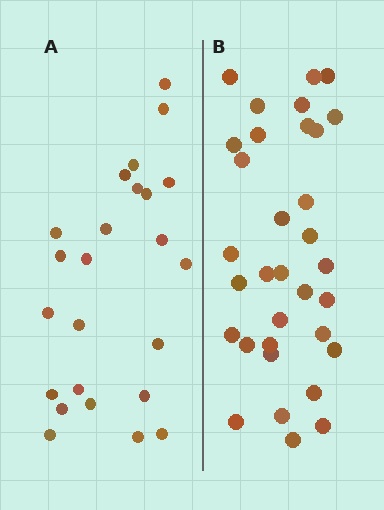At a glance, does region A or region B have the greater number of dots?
Region B (the right region) has more dots.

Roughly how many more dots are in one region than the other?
Region B has roughly 8 or so more dots than region A.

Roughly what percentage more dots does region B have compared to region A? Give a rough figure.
About 40% more.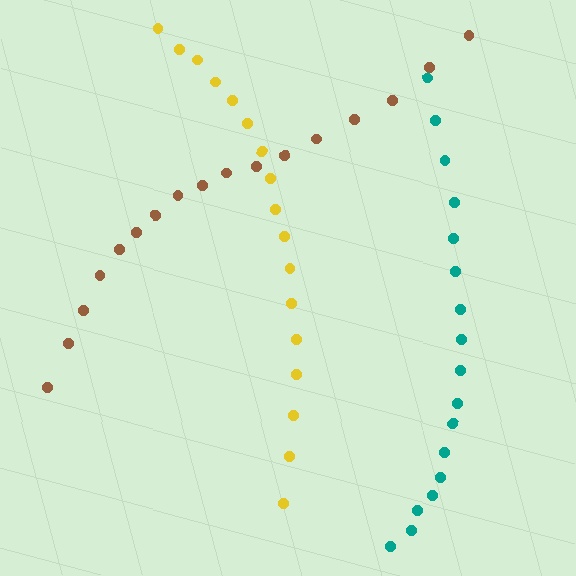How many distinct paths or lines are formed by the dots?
There are 3 distinct paths.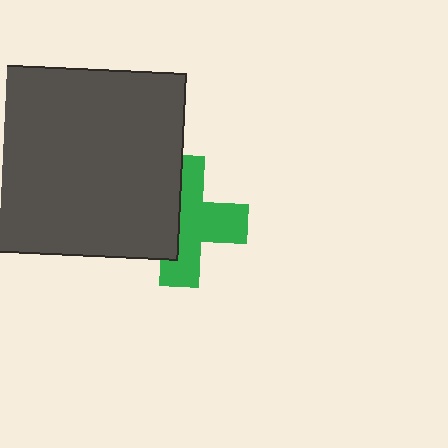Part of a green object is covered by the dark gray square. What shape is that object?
It is a cross.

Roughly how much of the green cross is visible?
About half of it is visible (roughly 58%).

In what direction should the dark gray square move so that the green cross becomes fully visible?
The dark gray square should move left. That is the shortest direction to clear the overlap and leave the green cross fully visible.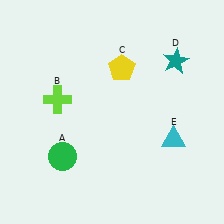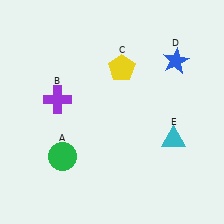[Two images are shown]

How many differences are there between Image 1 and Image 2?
There are 2 differences between the two images.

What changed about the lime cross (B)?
In Image 1, B is lime. In Image 2, it changed to purple.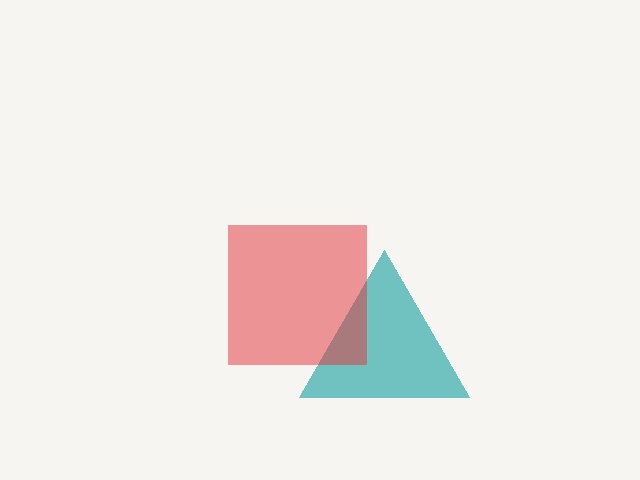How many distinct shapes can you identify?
There are 2 distinct shapes: a teal triangle, a red square.